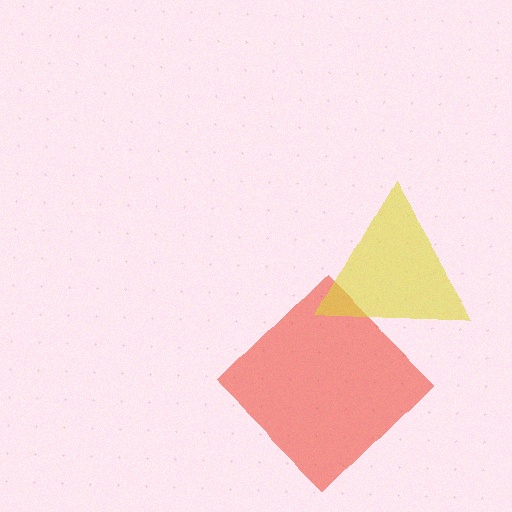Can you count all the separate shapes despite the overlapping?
Yes, there are 2 separate shapes.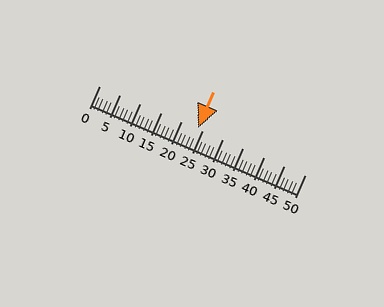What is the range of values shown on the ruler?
The ruler shows values from 0 to 50.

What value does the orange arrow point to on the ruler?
The orange arrow points to approximately 24.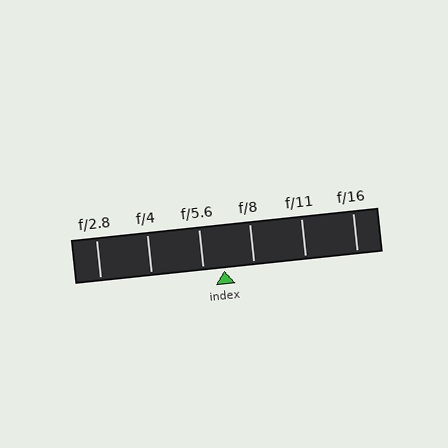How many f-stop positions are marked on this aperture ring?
There are 6 f-stop positions marked.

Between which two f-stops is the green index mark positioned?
The index mark is between f/5.6 and f/8.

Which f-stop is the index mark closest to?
The index mark is closest to f/5.6.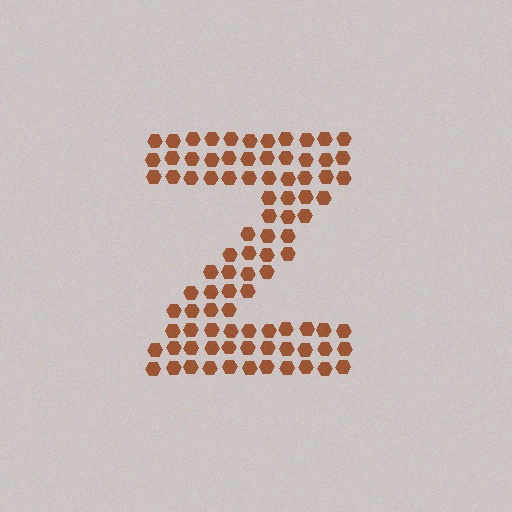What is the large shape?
The large shape is the letter Z.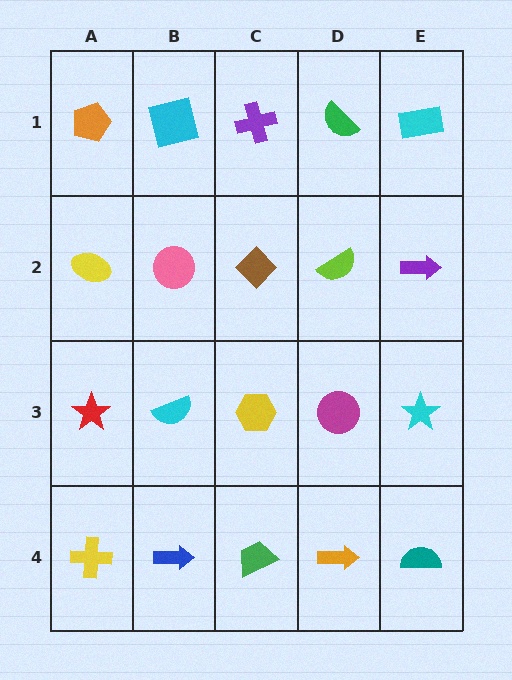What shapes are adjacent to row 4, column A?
A red star (row 3, column A), a blue arrow (row 4, column B).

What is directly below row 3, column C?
A green trapezoid.